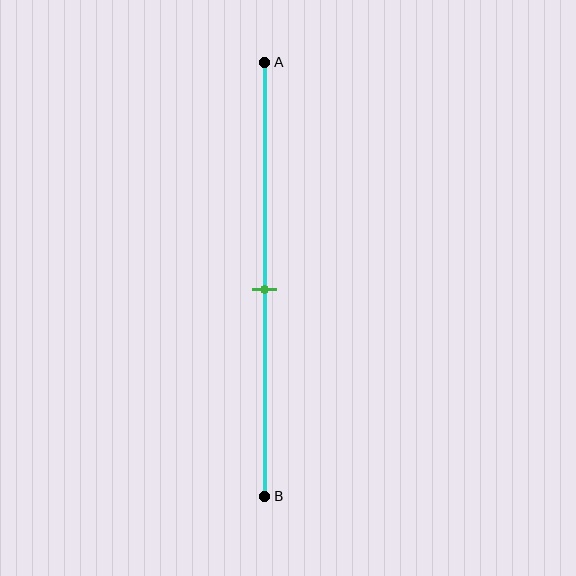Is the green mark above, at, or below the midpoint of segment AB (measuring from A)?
The green mark is approximately at the midpoint of segment AB.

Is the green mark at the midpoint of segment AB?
Yes, the mark is approximately at the midpoint.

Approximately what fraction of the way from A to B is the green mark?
The green mark is approximately 50% of the way from A to B.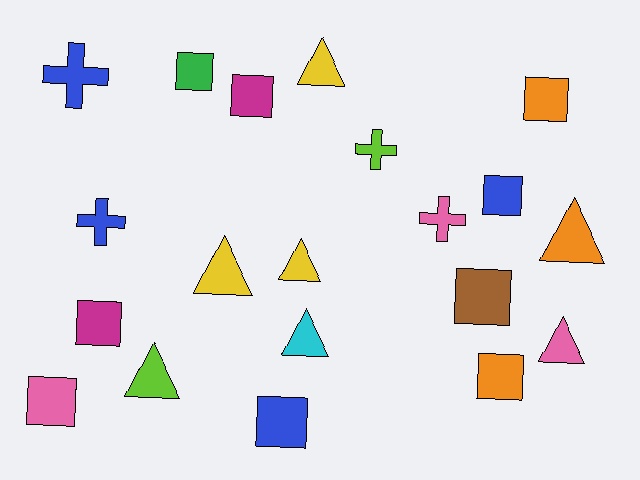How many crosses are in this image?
There are 4 crosses.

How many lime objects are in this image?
There are 2 lime objects.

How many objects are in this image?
There are 20 objects.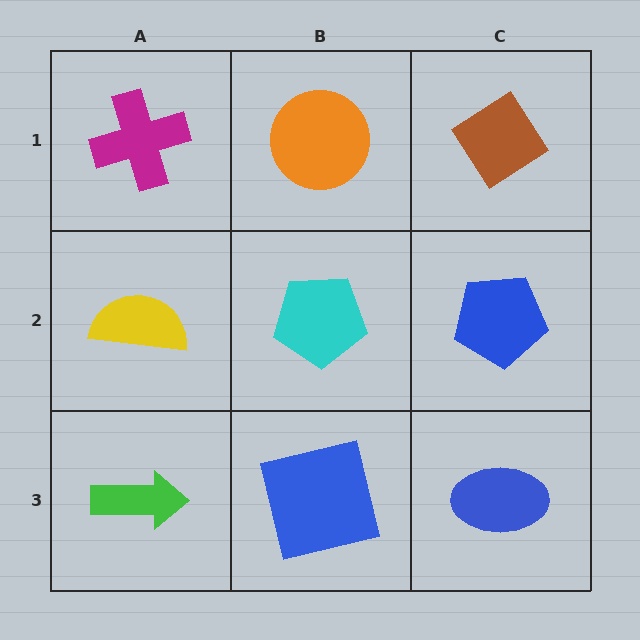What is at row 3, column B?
A blue square.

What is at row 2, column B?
A cyan pentagon.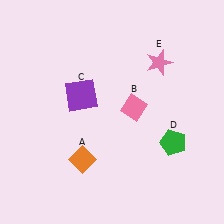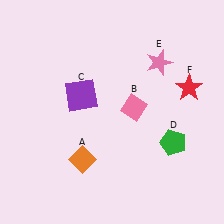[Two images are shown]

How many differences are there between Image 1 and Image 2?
There is 1 difference between the two images.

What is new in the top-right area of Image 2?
A red star (F) was added in the top-right area of Image 2.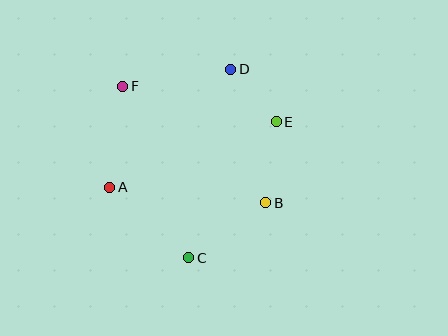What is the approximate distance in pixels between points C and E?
The distance between C and E is approximately 162 pixels.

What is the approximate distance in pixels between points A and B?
The distance between A and B is approximately 157 pixels.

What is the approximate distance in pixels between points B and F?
The distance between B and F is approximately 185 pixels.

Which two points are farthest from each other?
Points C and D are farthest from each other.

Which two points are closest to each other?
Points D and E are closest to each other.